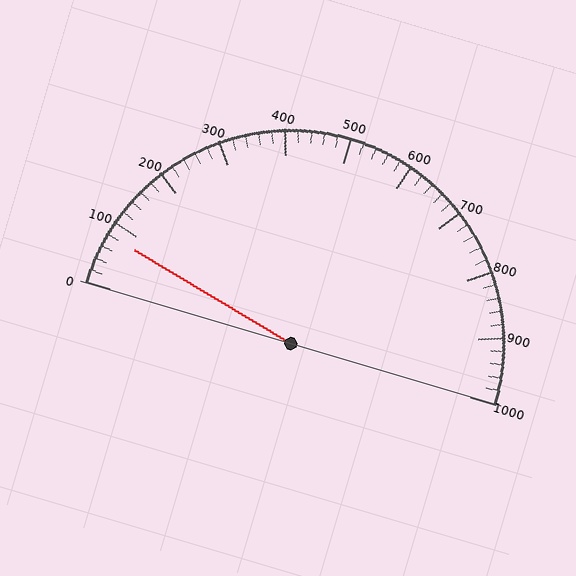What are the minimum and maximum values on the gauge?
The gauge ranges from 0 to 1000.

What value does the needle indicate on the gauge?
The needle indicates approximately 80.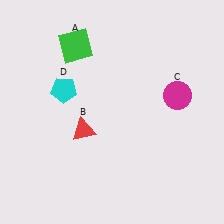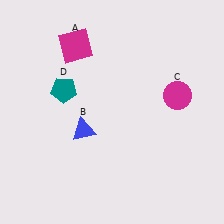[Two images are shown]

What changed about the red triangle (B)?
In Image 1, B is red. In Image 2, it changed to blue.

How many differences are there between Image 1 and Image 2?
There are 3 differences between the two images.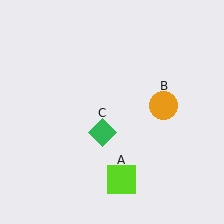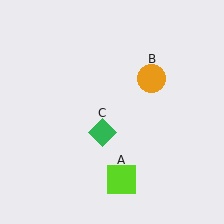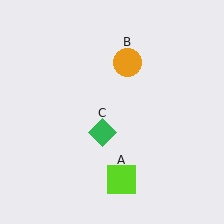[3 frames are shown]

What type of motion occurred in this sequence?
The orange circle (object B) rotated counterclockwise around the center of the scene.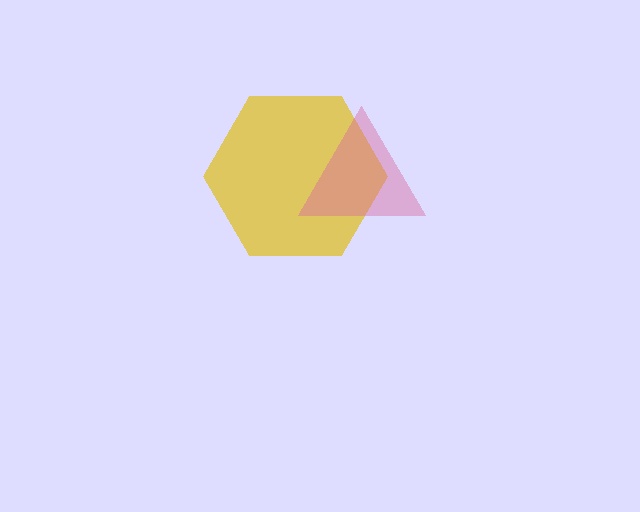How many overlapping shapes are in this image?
There are 2 overlapping shapes in the image.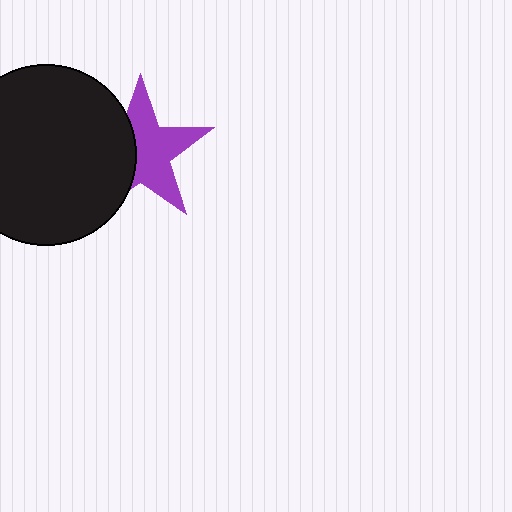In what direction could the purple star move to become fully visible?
The purple star could move right. That would shift it out from behind the black circle entirely.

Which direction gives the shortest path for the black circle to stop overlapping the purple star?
Moving left gives the shortest separation.